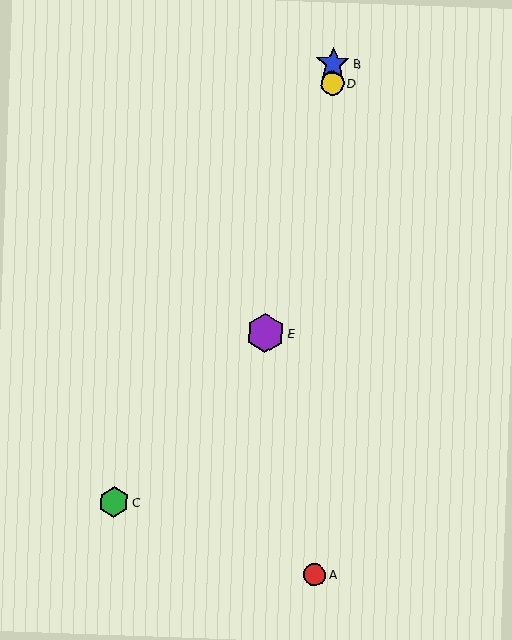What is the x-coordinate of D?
Object D is at x≈332.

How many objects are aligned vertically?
3 objects (A, B, D) are aligned vertically.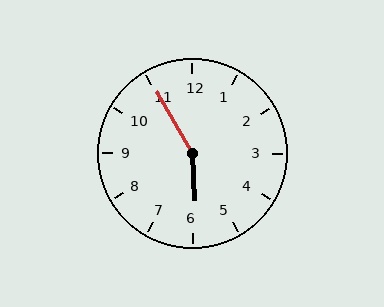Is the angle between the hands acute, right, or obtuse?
It is obtuse.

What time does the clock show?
5:55.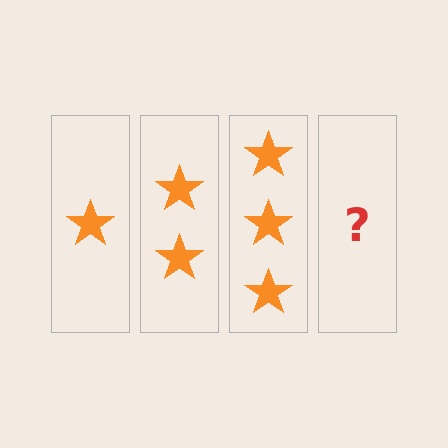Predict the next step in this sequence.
The next step is 4 stars.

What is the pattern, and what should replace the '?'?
The pattern is that each step adds one more star. The '?' should be 4 stars.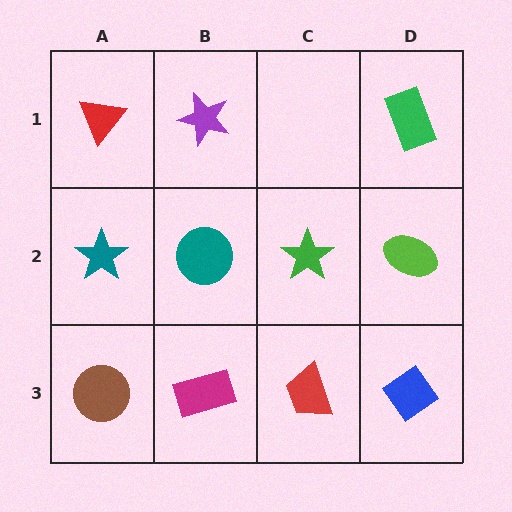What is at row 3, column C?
A red trapezoid.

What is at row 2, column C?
A green star.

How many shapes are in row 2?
4 shapes.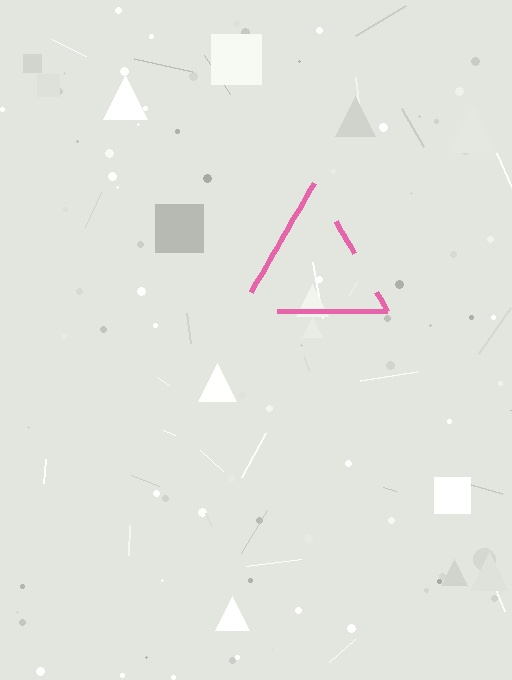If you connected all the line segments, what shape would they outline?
They would outline a triangle.